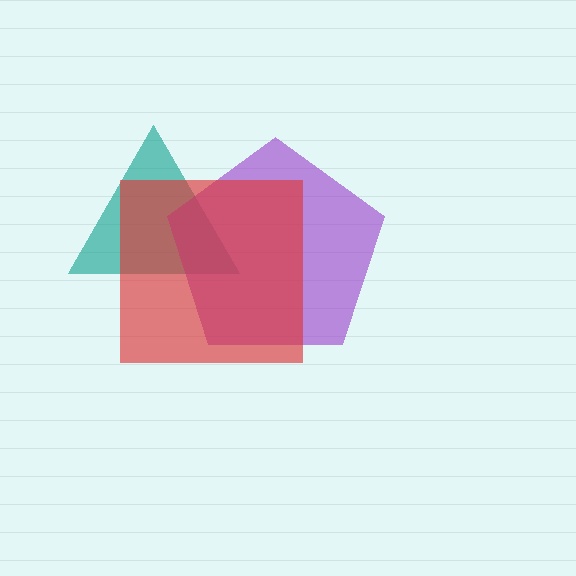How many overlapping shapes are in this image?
There are 3 overlapping shapes in the image.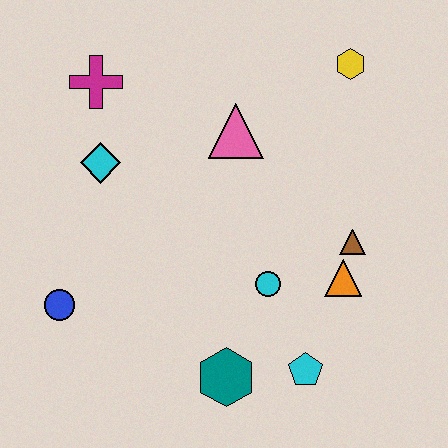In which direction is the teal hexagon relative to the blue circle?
The teal hexagon is to the right of the blue circle.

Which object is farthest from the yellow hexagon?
The blue circle is farthest from the yellow hexagon.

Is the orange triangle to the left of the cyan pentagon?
No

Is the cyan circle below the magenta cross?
Yes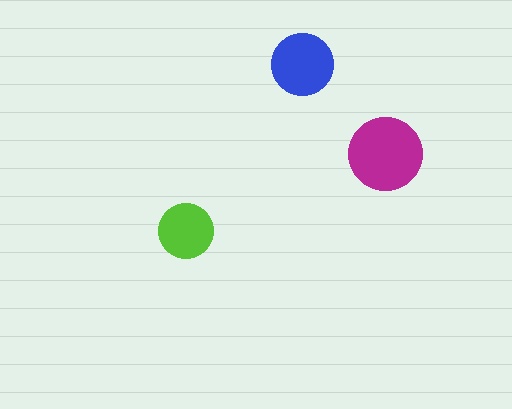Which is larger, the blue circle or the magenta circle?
The magenta one.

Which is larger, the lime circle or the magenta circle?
The magenta one.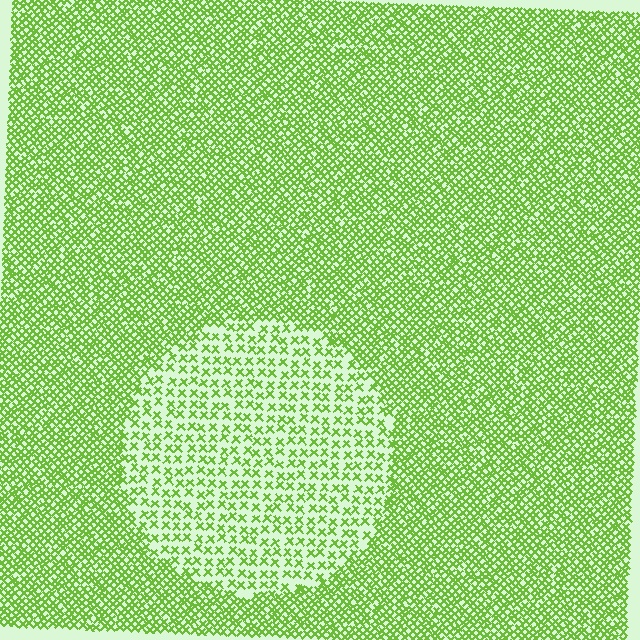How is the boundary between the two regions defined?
The boundary is defined by a change in element density (approximately 2.2x ratio). All elements are the same color, size, and shape.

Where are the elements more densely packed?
The elements are more densely packed outside the circle boundary.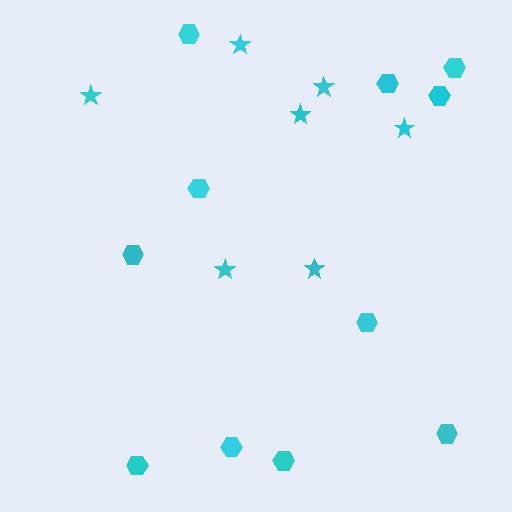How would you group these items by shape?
There are 2 groups: one group of hexagons (11) and one group of stars (7).